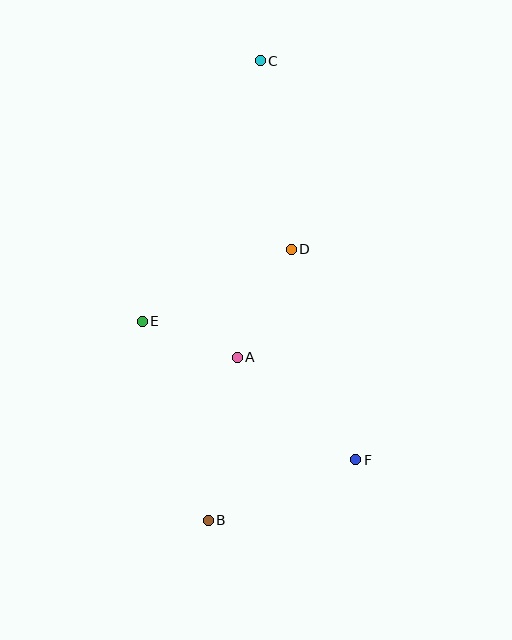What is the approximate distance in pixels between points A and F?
The distance between A and F is approximately 156 pixels.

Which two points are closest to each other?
Points A and E are closest to each other.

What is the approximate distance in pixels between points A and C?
The distance between A and C is approximately 298 pixels.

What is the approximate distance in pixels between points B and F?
The distance between B and F is approximately 159 pixels.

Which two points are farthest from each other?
Points B and C are farthest from each other.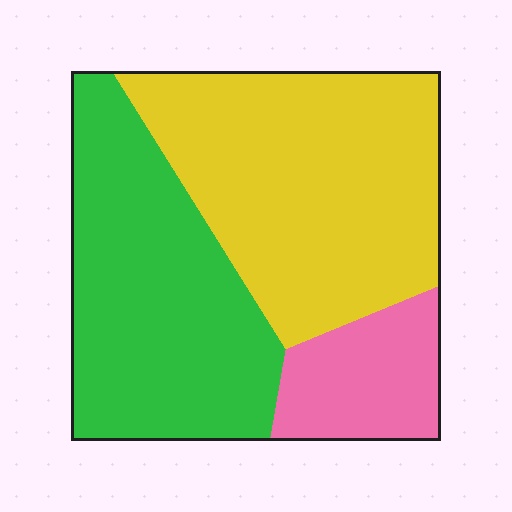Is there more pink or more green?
Green.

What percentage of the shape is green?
Green covers about 40% of the shape.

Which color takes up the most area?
Yellow, at roughly 45%.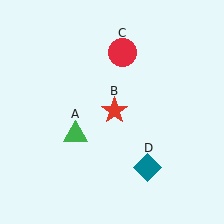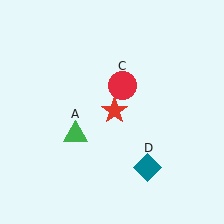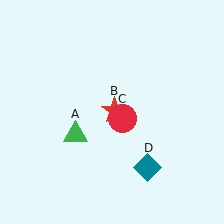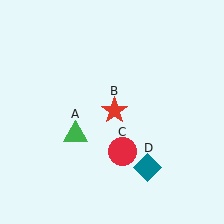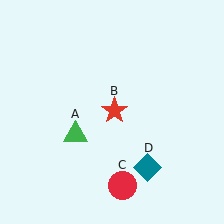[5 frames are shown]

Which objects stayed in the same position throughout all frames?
Green triangle (object A) and red star (object B) and teal diamond (object D) remained stationary.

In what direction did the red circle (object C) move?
The red circle (object C) moved down.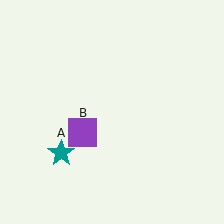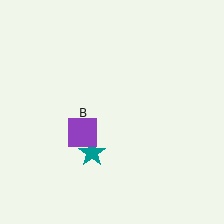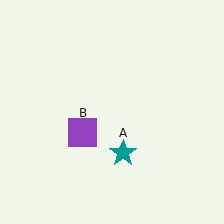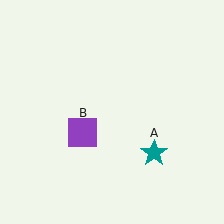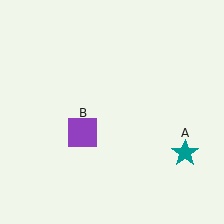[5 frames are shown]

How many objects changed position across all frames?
1 object changed position: teal star (object A).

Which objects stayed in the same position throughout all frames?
Purple square (object B) remained stationary.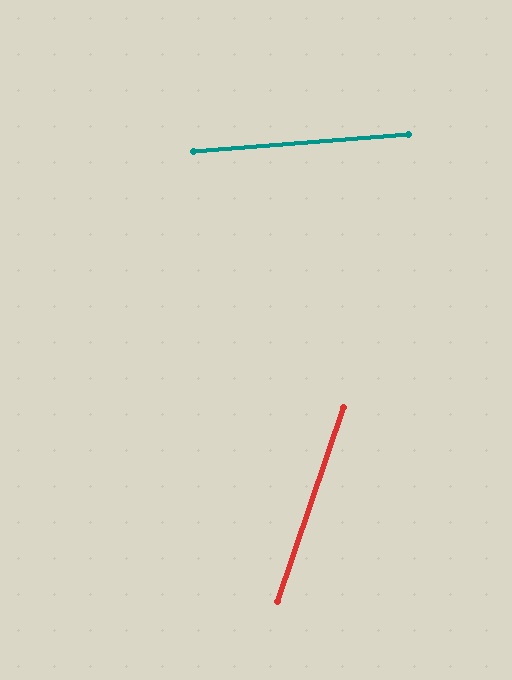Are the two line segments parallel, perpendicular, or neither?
Neither parallel nor perpendicular — they differ by about 67°.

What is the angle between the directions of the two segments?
Approximately 67 degrees.